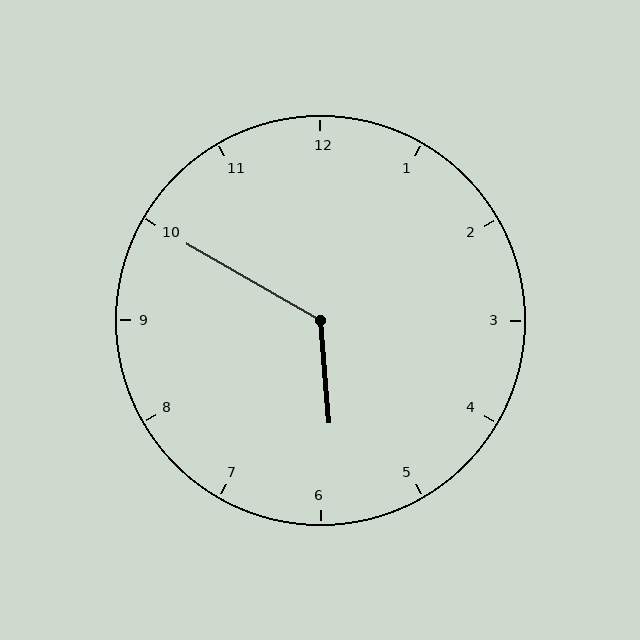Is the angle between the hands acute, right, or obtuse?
It is obtuse.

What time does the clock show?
5:50.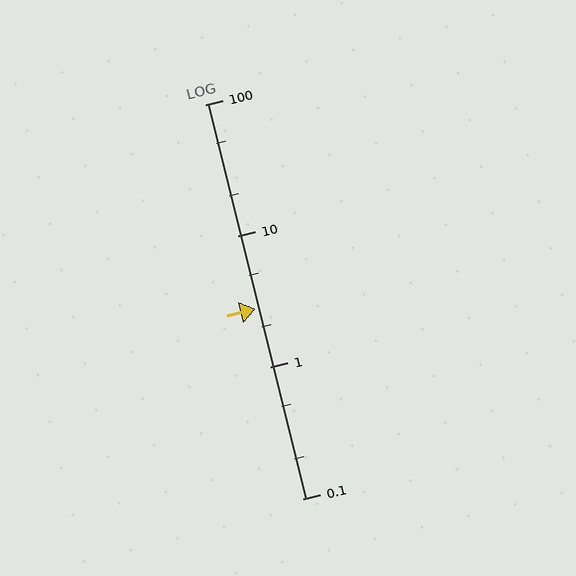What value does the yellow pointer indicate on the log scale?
The pointer indicates approximately 2.8.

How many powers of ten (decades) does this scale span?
The scale spans 3 decades, from 0.1 to 100.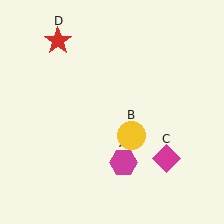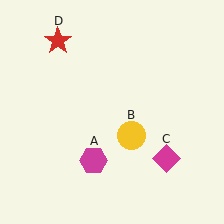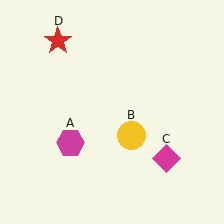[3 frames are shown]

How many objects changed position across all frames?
1 object changed position: magenta hexagon (object A).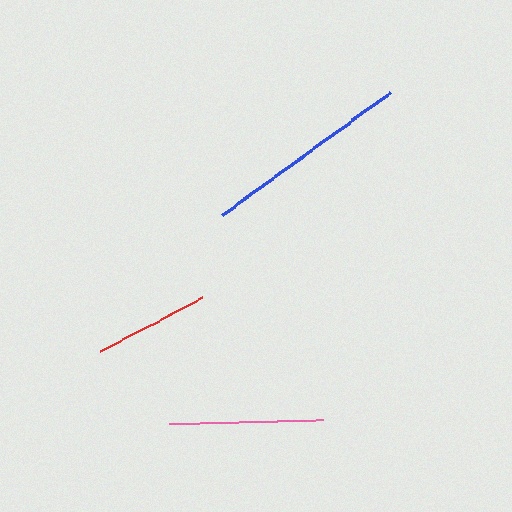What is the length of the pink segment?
The pink segment is approximately 155 pixels long.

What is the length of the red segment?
The red segment is approximately 115 pixels long.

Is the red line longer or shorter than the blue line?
The blue line is longer than the red line.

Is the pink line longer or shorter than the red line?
The pink line is longer than the red line.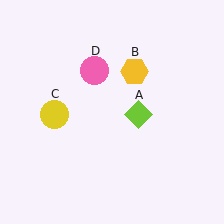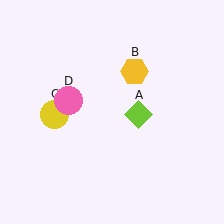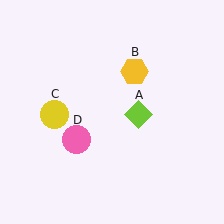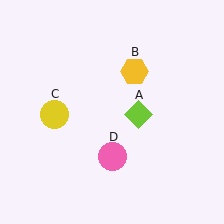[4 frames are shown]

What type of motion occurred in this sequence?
The pink circle (object D) rotated counterclockwise around the center of the scene.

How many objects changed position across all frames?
1 object changed position: pink circle (object D).